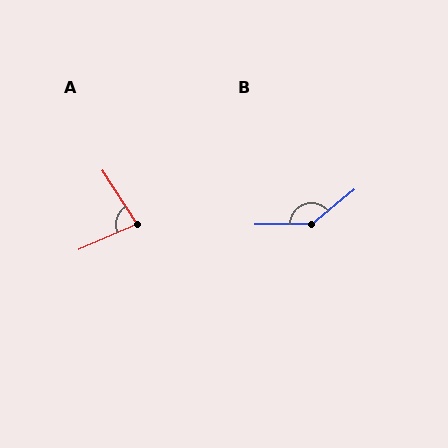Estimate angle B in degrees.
Approximately 141 degrees.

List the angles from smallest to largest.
A (81°), B (141°).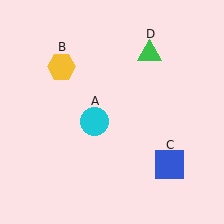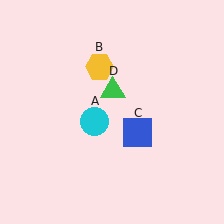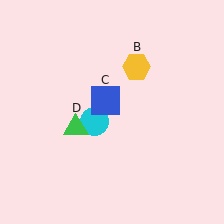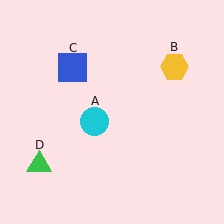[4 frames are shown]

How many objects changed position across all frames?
3 objects changed position: yellow hexagon (object B), blue square (object C), green triangle (object D).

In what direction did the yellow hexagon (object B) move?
The yellow hexagon (object B) moved right.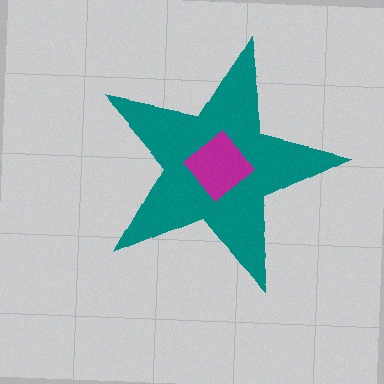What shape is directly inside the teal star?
The magenta diamond.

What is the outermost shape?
The teal star.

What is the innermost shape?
The magenta diamond.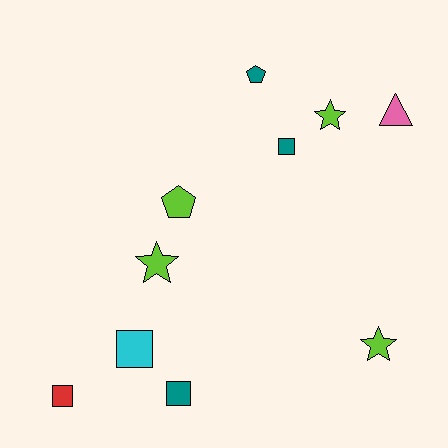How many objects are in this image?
There are 10 objects.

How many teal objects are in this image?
There are 3 teal objects.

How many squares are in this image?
There are 4 squares.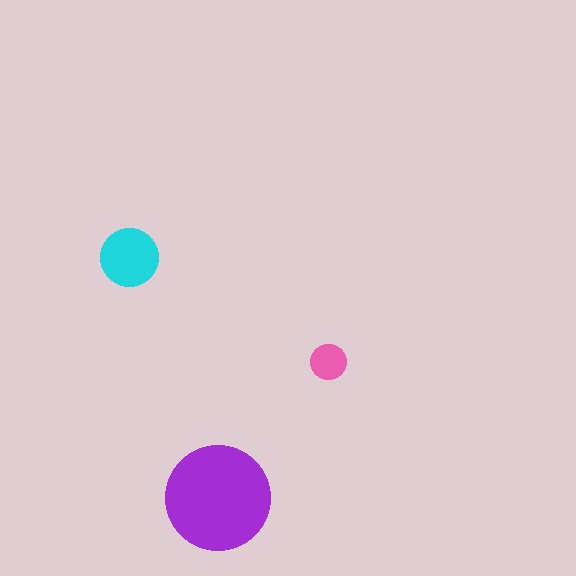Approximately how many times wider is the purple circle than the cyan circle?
About 2 times wider.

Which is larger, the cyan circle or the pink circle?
The cyan one.